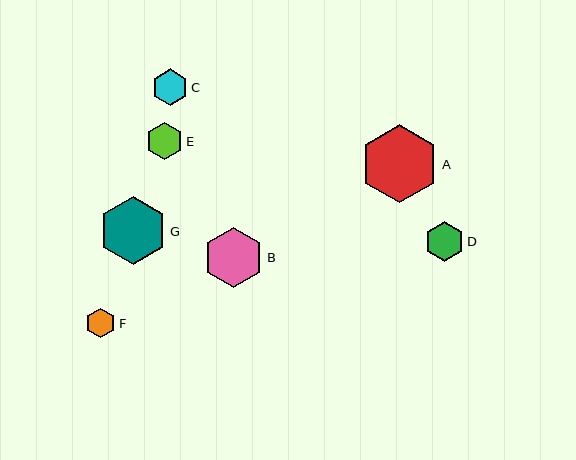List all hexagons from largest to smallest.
From largest to smallest: A, G, B, D, E, C, F.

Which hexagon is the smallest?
Hexagon F is the smallest with a size of approximately 30 pixels.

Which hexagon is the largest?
Hexagon A is the largest with a size of approximately 78 pixels.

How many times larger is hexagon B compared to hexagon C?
Hexagon B is approximately 1.6 times the size of hexagon C.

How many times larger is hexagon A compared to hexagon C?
Hexagon A is approximately 2.1 times the size of hexagon C.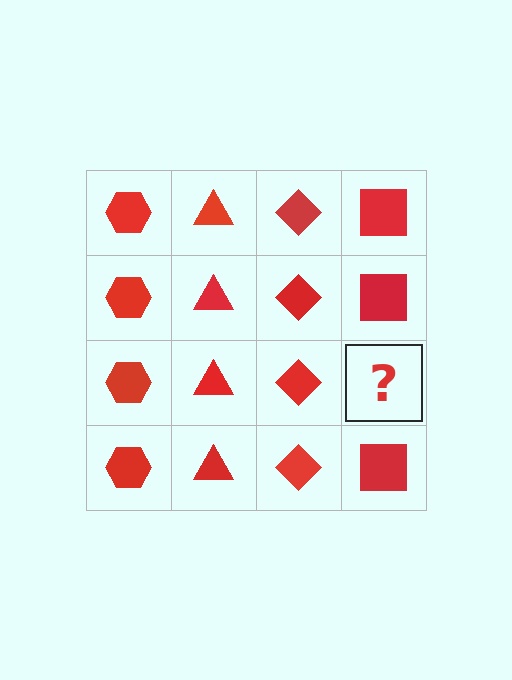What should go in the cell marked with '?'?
The missing cell should contain a red square.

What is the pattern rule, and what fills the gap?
The rule is that each column has a consistent shape. The gap should be filled with a red square.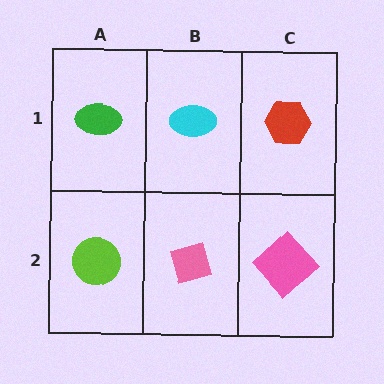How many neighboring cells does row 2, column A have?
2.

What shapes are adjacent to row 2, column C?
A red hexagon (row 1, column C), a pink diamond (row 2, column B).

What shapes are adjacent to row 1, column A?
A lime circle (row 2, column A), a cyan ellipse (row 1, column B).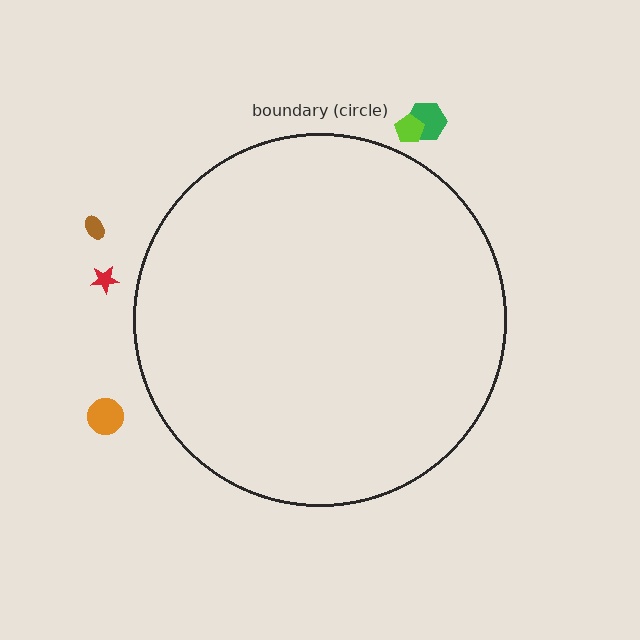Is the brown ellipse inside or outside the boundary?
Outside.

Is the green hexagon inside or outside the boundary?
Outside.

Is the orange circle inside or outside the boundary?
Outside.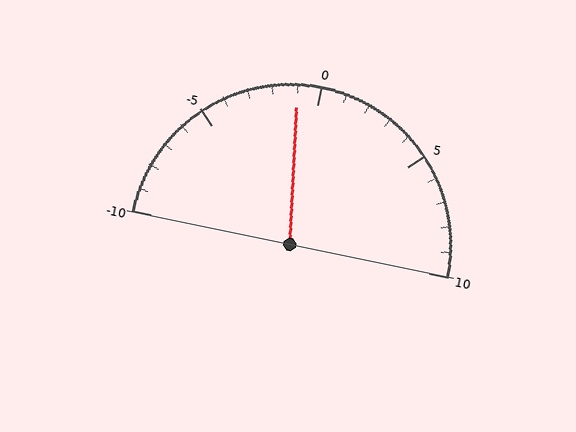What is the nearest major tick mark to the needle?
The nearest major tick mark is 0.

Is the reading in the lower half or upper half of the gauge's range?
The reading is in the lower half of the range (-10 to 10).